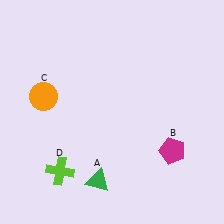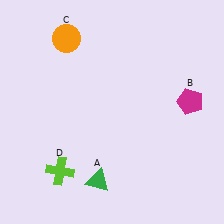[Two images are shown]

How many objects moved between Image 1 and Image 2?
2 objects moved between the two images.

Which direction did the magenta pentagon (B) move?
The magenta pentagon (B) moved up.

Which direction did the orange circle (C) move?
The orange circle (C) moved up.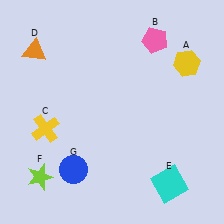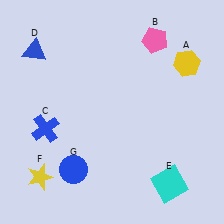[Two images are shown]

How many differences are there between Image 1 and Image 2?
There are 3 differences between the two images.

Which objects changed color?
C changed from yellow to blue. D changed from orange to blue. F changed from lime to yellow.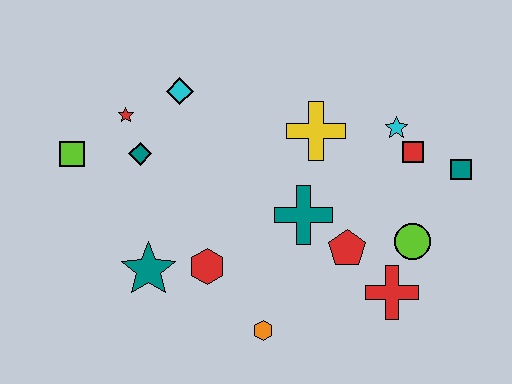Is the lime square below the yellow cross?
Yes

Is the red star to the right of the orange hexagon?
No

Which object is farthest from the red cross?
The lime square is farthest from the red cross.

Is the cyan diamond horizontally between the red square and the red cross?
No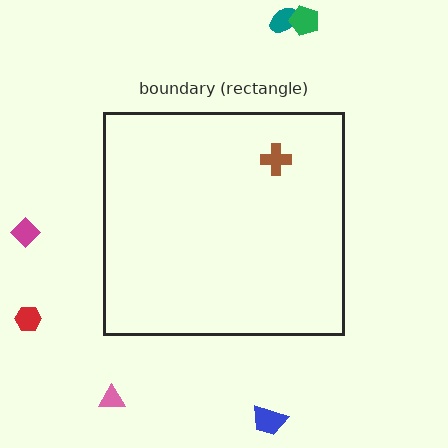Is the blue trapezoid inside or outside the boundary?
Outside.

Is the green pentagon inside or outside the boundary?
Outside.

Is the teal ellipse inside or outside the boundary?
Outside.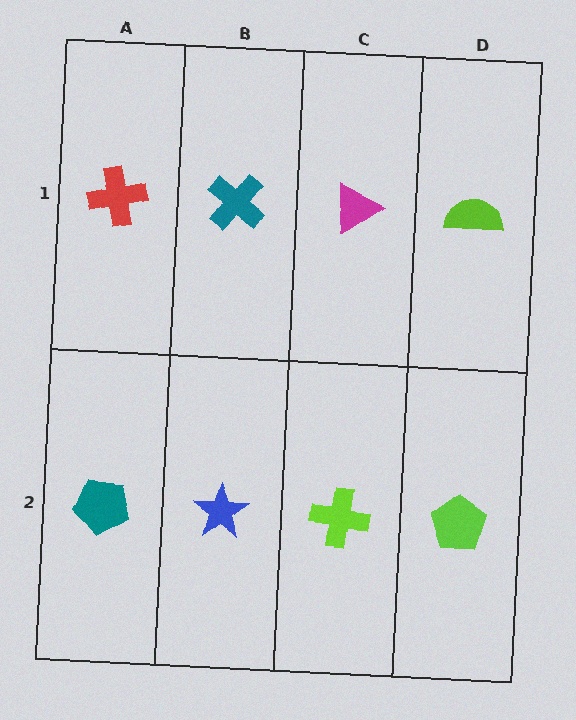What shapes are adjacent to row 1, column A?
A teal pentagon (row 2, column A), a teal cross (row 1, column B).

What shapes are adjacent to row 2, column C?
A magenta triangle (row 1, column C), a blue star (row 2, column B), a lime pentagon (row 2, column D).